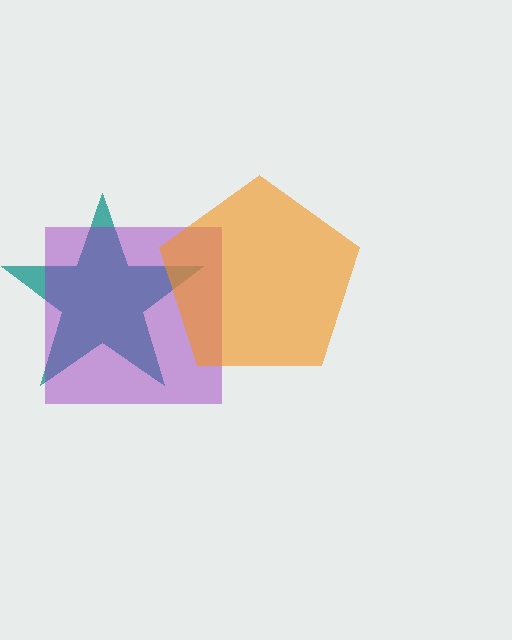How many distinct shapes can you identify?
There are 3 distinct shapes: a teal star, a purple square, an orange pentagon.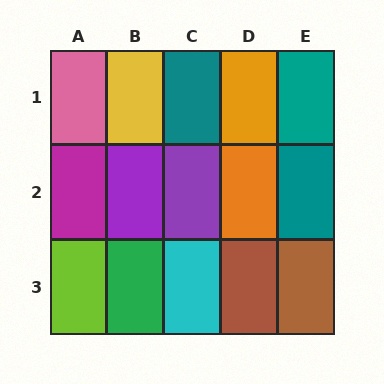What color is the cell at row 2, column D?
Orange.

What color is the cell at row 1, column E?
Teal.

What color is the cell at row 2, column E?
Teal.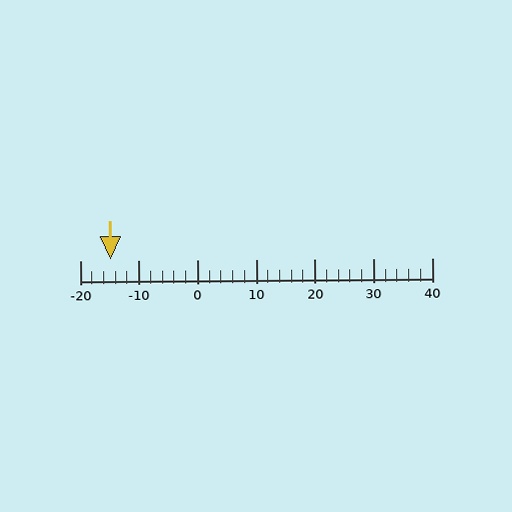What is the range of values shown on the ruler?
The ruler shows values from -20 to 40.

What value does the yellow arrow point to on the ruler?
The yellow arrow points to approximately -15.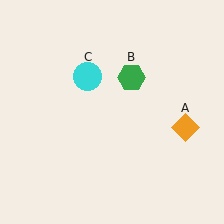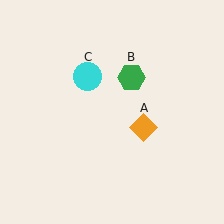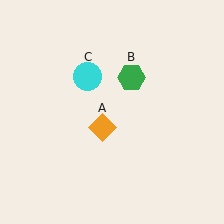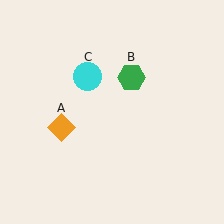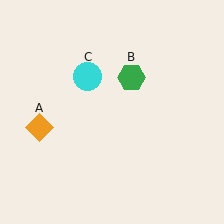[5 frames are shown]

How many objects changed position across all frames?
1 object changed position: orange diamond (object A).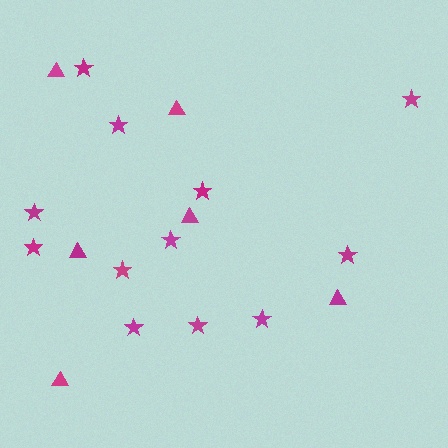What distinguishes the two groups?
There are 2 groups: one group of triangles (6) and one group of stars (12).